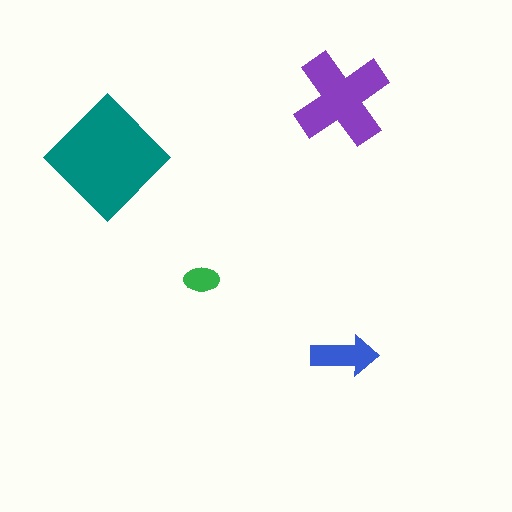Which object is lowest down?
The blue arrow is bottommost.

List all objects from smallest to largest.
The green ellipse, the blue arrow, the purple cross, the teal diamond.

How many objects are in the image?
There are 4 objects in the image.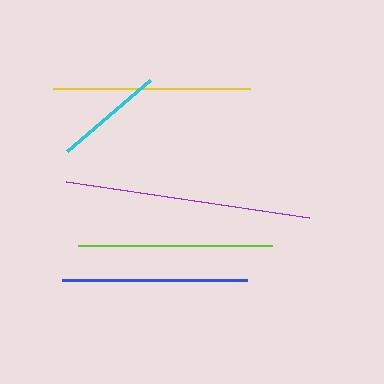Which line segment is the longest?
The purple line is the longest at approximately 245 pixels.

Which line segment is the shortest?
The cyan line is the shortest at approximately 109 pixels.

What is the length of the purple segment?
The purple segment is approximately 245 pixels long.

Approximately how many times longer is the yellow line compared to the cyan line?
The yellow line is approximately 1.8 times the length of the cyan line.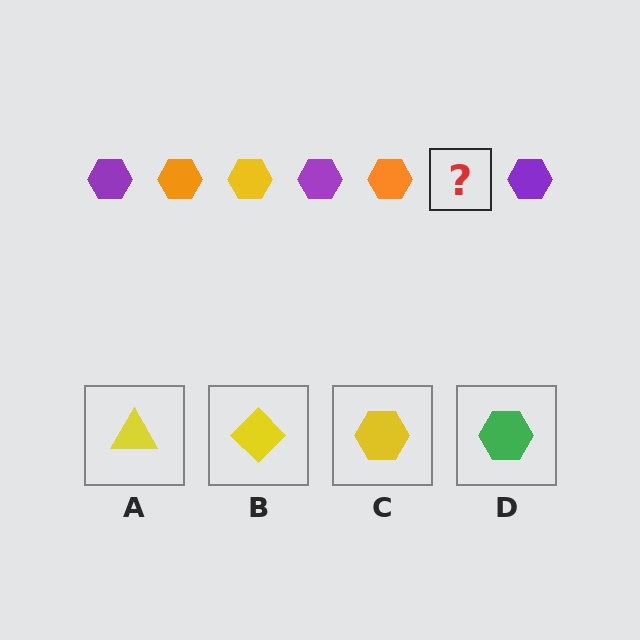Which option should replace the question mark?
Option C.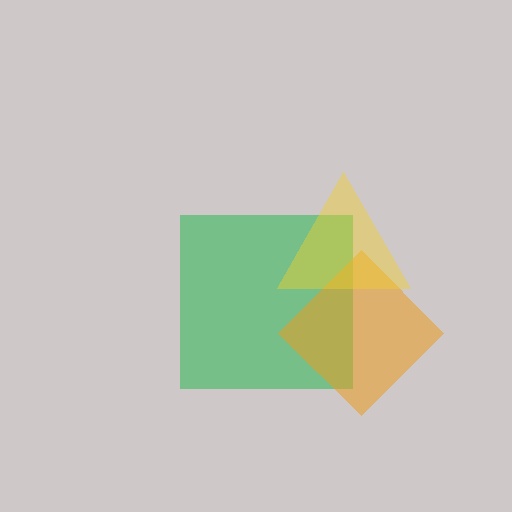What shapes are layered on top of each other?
The layered shapes are: a green square, an orange diamond, a yellow triangle.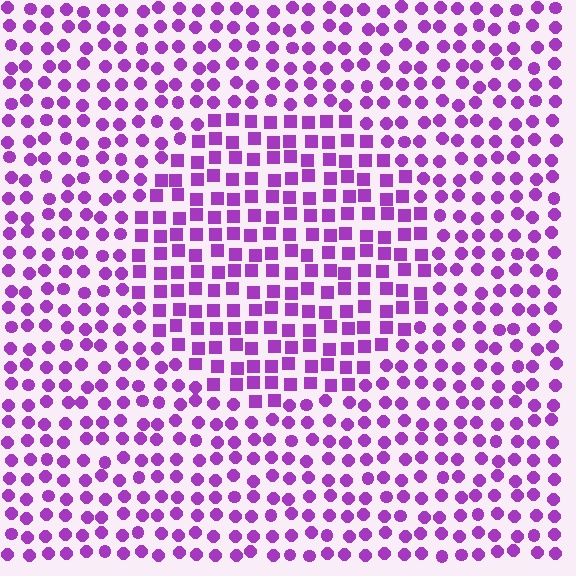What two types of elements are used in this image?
The image uses squares inside the circle region and circles outside it.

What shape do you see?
I see a circle.